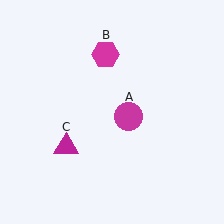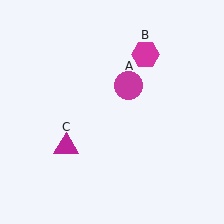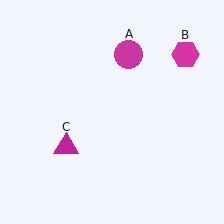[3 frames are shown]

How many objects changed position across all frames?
2 objects changed position: magenta circle (object A), magenta hexagon (object B).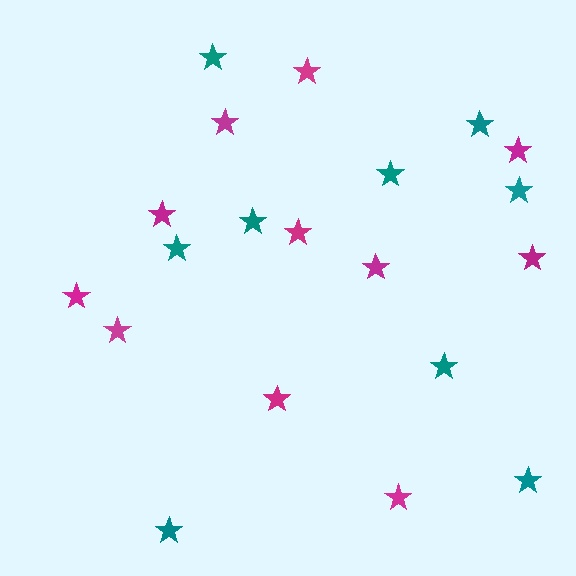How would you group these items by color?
There are 2 groups: one group of magenta stars (11) and one group of teal stars (9).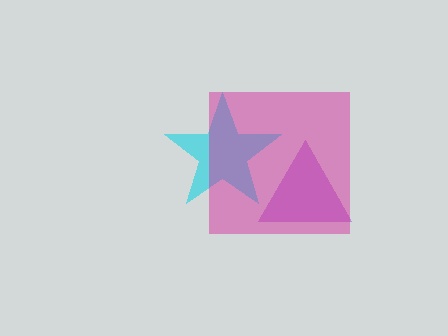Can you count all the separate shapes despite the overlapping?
Yes, there are 3 separate shapes.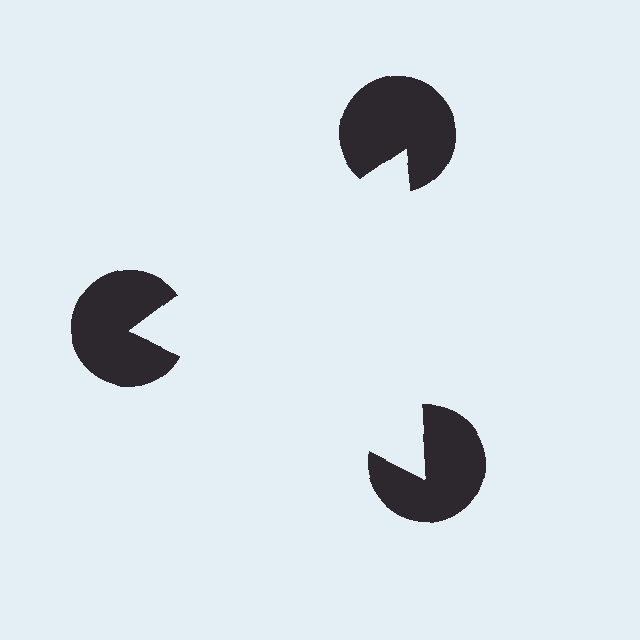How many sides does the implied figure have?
3 sides.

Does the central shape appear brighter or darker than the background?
It typically appears slightly brighter than the background, even though no actual brightness change is drawn.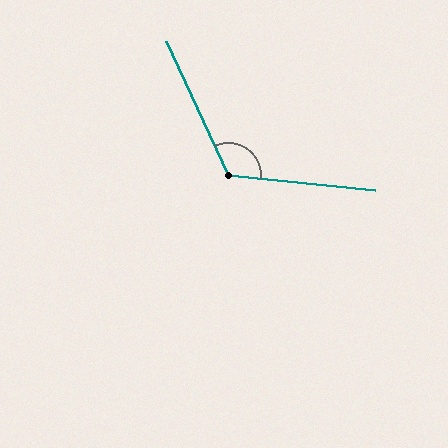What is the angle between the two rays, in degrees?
Approximately 121 degrees.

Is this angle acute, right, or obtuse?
It is obtuse.